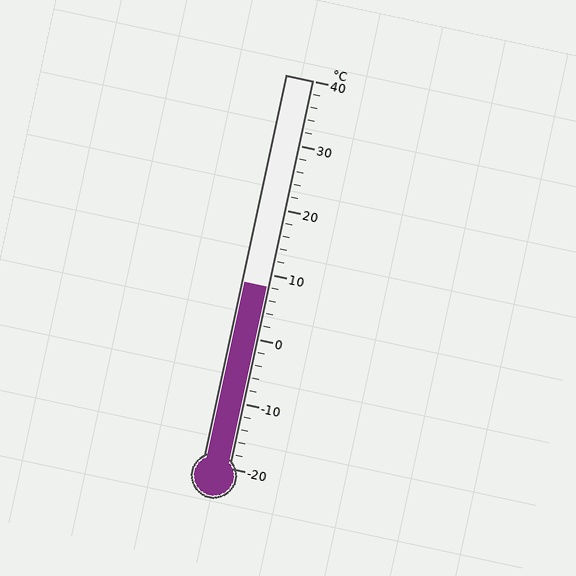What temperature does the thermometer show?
The thermometer shows approximately 8°C.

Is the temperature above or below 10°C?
The temperature is below 10°C.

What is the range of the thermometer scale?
The thermometer scale ranges from -20°C to 40°C.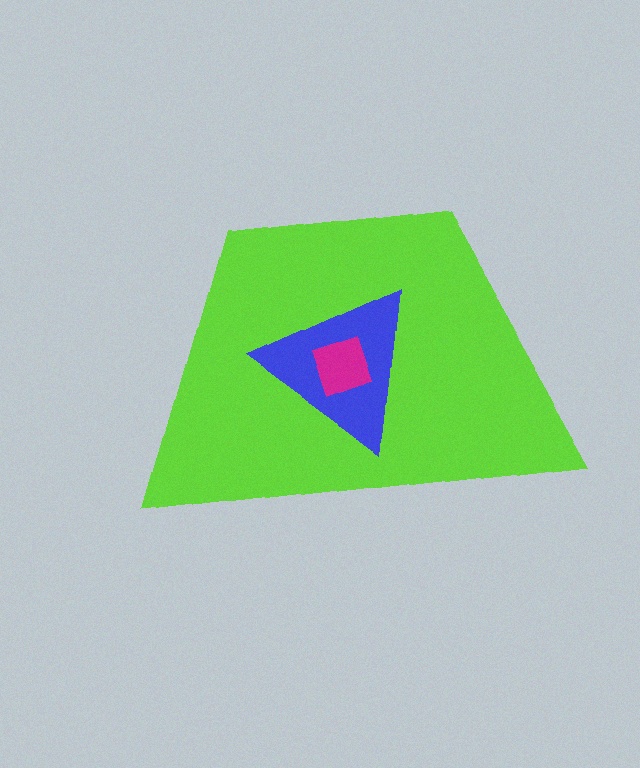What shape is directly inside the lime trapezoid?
The blue triangle.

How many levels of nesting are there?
3.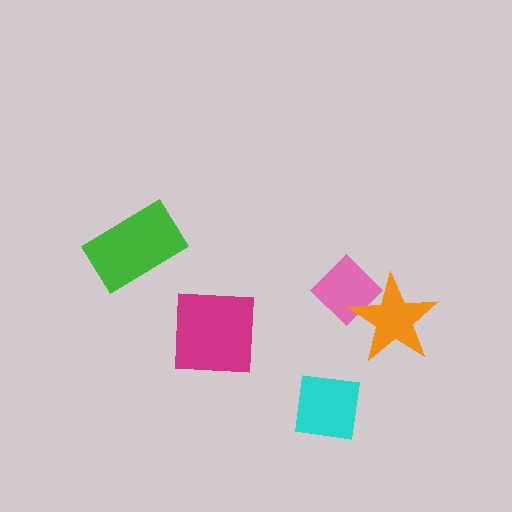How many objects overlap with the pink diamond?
1 object overlaps with the pink diamond.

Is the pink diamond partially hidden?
Yes, it is partially covered by another shape.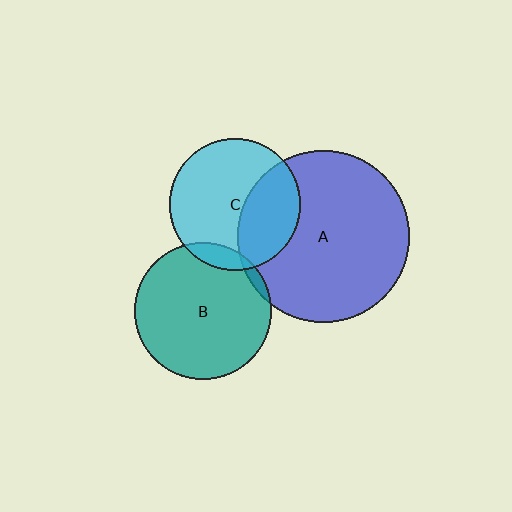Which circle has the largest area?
Circle A (blue).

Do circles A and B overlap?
Yes.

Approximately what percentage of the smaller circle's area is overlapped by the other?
Approximately 5%.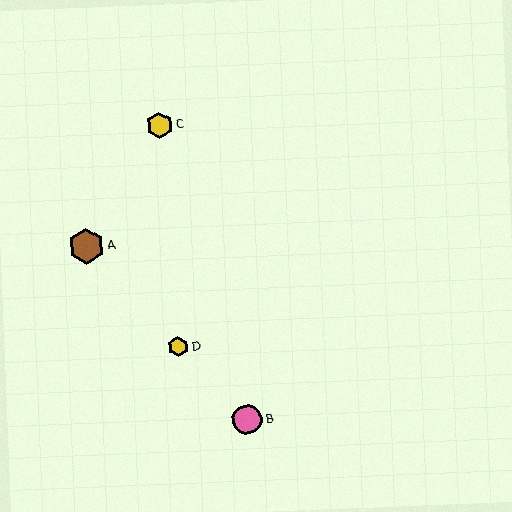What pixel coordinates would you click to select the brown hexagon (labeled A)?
Click at (86, 246) to select the brown hexagon A.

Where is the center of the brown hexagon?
The center of the brown hexagon is at (86, 246).